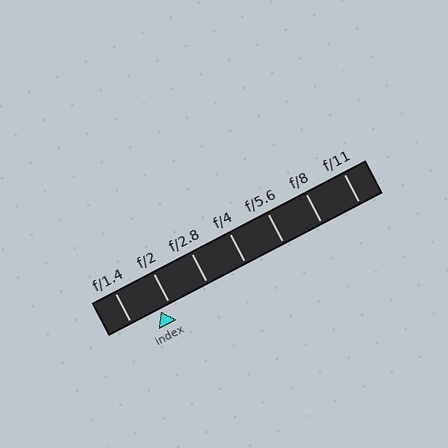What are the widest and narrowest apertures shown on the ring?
The widest aperture shown is f/1.4 and the narrowest is f/11.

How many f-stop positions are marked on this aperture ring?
There are 7 f-stop positions marked.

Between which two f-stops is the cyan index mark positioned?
The index mark is between f/1.4 and f/2.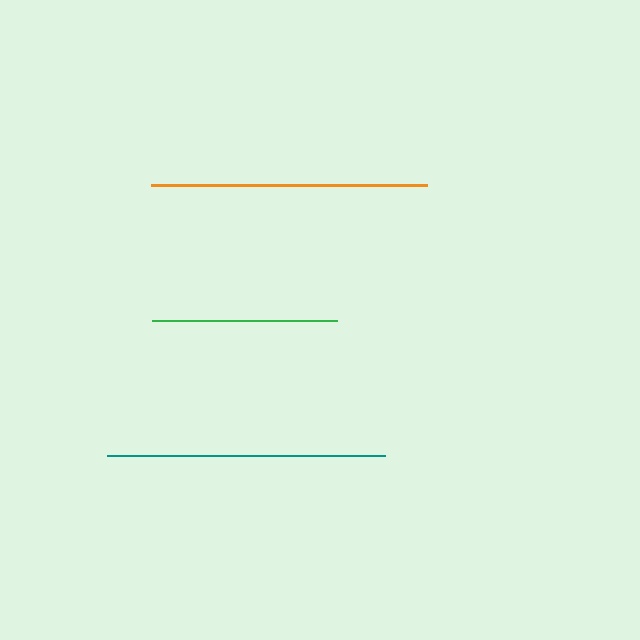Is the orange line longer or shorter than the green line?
The orange line is longer than the green line.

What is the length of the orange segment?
The orange segment is approximately 277 pixels long.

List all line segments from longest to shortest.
From longest to shortest: teal, orange, green.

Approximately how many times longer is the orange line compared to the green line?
The orange line is approximately 1.5 times the length of the green line.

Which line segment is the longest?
The teal line is the longest at approximately 279 pixels.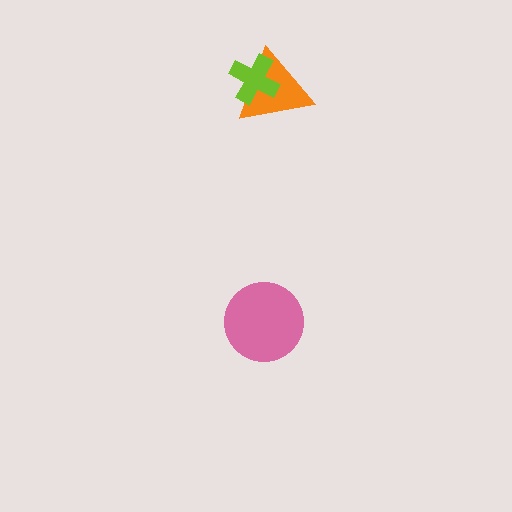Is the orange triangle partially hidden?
Yes, it is partially covered by another shape.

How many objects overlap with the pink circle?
0 objects overlap with the pink circle.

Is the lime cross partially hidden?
No, no other shape covers it.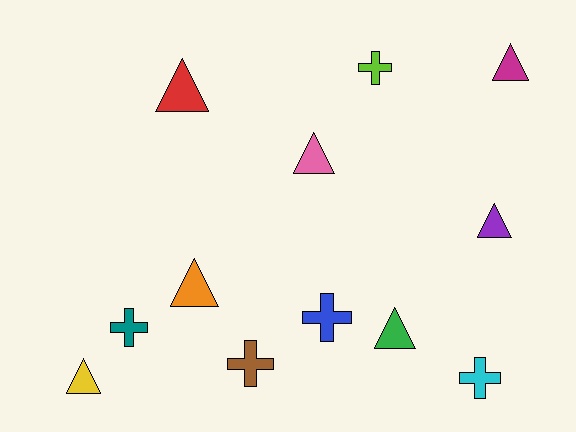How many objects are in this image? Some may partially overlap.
There are 12 objects.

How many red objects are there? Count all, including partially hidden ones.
There is 1 red object.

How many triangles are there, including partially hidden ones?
There are 7 triangles.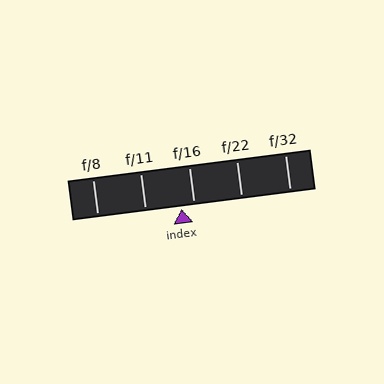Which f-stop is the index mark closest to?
The index mark is closest to f/16.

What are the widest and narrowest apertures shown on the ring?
The widest aperture shown is f/8 and the narrowest is f/32.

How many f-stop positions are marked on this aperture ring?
There are 5 f-stop positions marked.